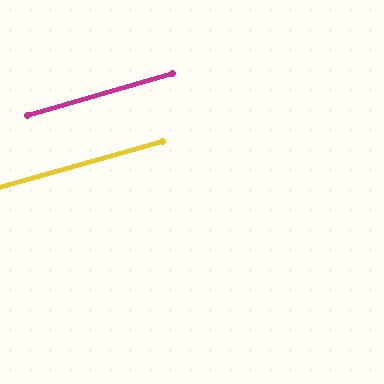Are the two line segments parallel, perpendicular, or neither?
Parallel — their directions differ by only 0.6°.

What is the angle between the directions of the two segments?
Approximately 1 degree.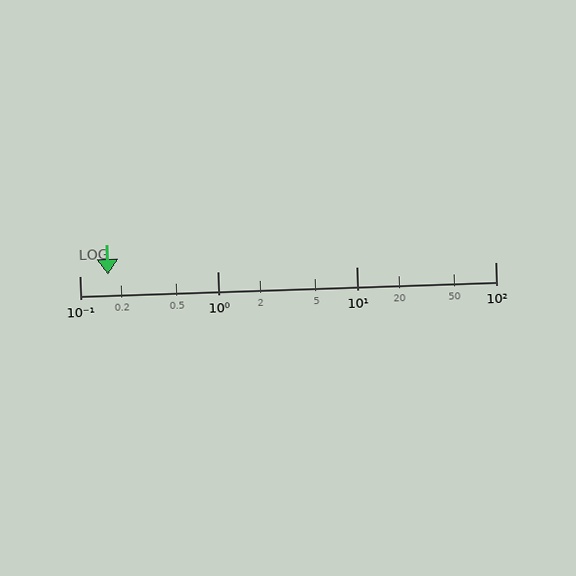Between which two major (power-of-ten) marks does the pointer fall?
The pointer is between 0.1 and 1.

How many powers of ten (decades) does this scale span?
The scale spans 3 decades, from 0.1 to 100.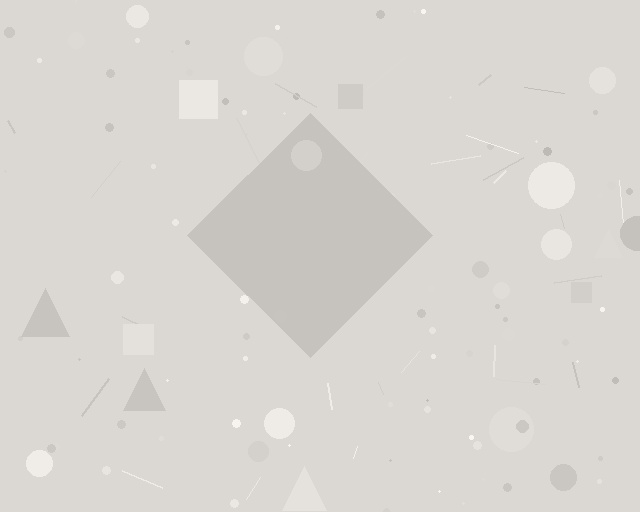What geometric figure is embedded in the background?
A diamond is embedded in the background.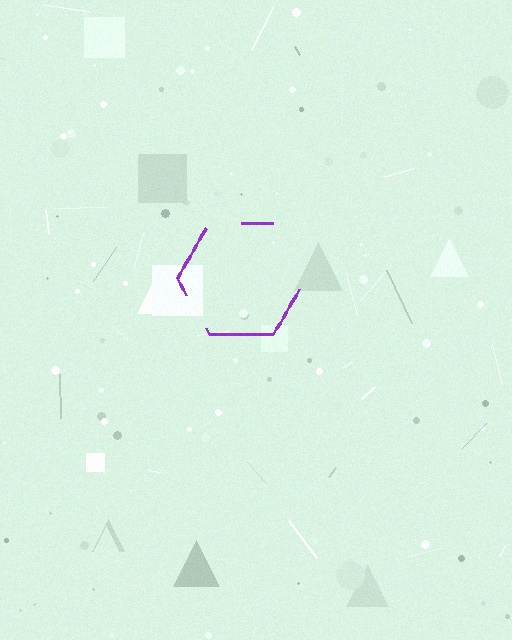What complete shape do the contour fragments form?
The contour fragments form a hexagon.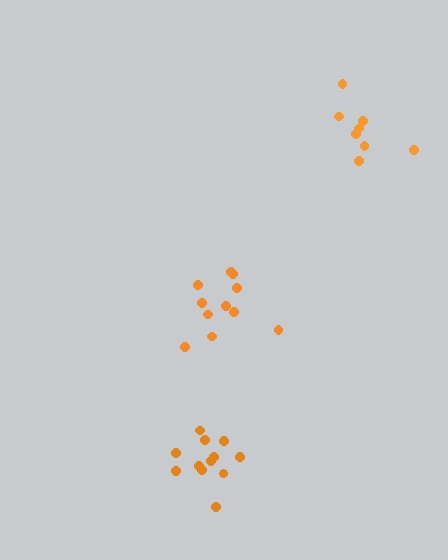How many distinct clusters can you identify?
There are 3 distinct clusters.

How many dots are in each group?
Group 1: 11 dots, Group 2: 12 dots, Group 3: 8 dots (31 total).